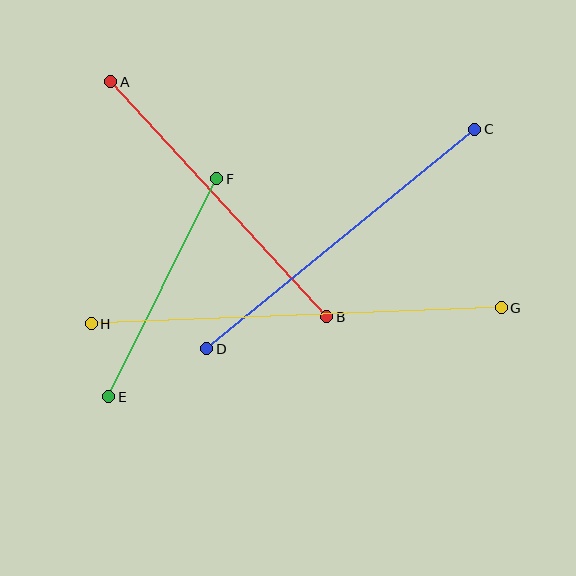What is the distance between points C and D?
The distance is approximately 346 pixels.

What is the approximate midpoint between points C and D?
The midpoint is at approximately (341, 239) pixels.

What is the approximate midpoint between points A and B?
The midpoint is at approximately (219, 199) pixels.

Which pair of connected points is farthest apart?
Points G and H are farthest apart.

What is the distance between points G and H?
The distance is approximately 410 pixels.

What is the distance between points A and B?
The distance is approximately 319 pixels.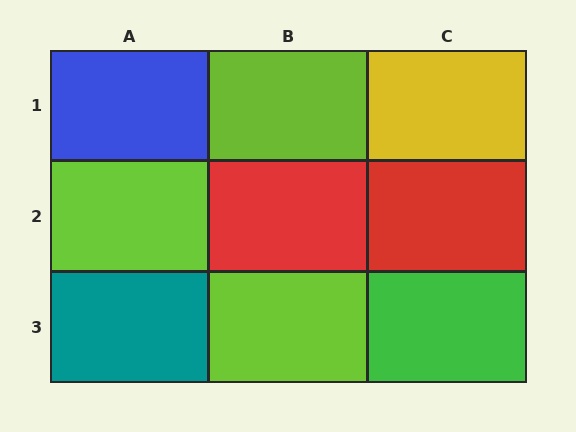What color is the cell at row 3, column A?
Teal.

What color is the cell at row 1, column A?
Blue.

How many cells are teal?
1 cell is teal.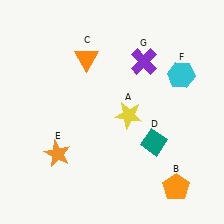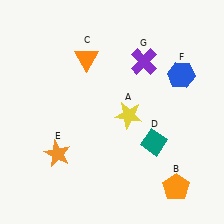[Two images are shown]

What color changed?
The hexagon (F) changed from cyan in Image 1 to blue in Image 2.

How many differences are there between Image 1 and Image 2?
There is 1 difference between the two images.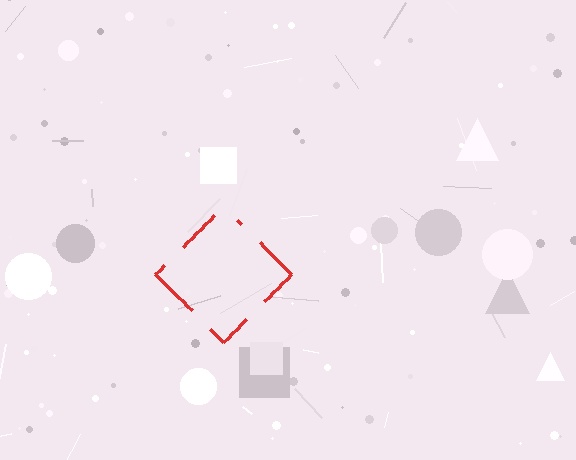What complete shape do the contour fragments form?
The contour fragments form a diamond.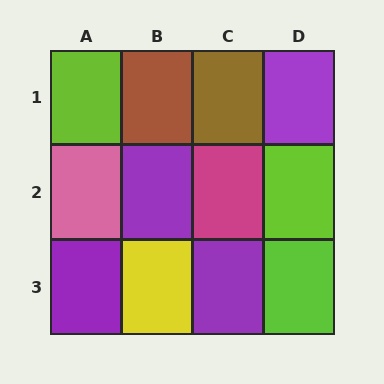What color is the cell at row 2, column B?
Purple.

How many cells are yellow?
1 cell is yellow.